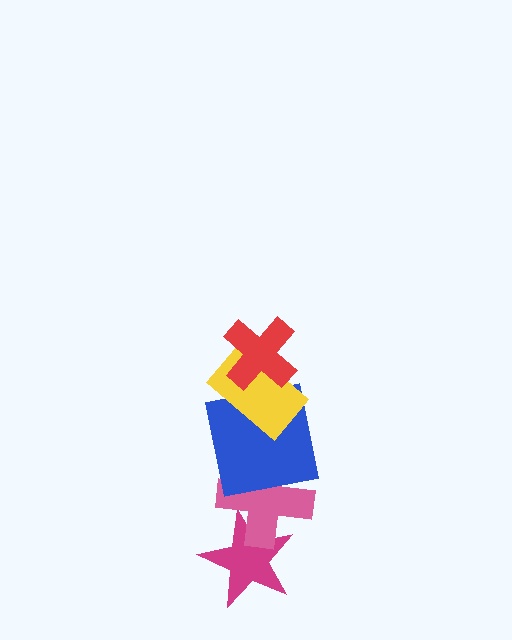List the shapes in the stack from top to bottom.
From top to bottom: the red cross, the yellow rectangle, the blue square, the pink cross, the magenta star.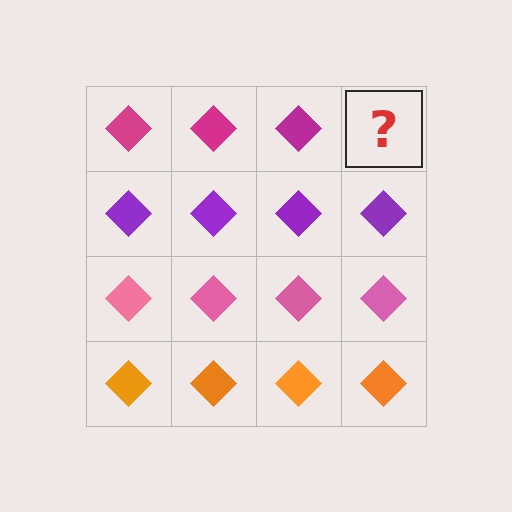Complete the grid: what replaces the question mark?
The question mark should be replaced with a magenta diamond.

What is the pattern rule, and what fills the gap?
The rule is that each row has a consistent color. The gap should be filled with a magenta diamond.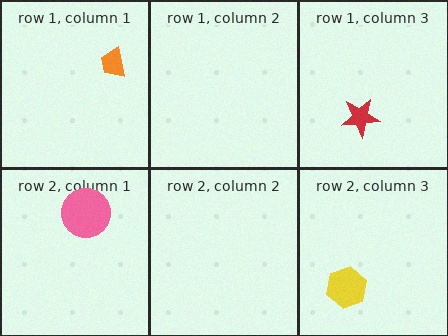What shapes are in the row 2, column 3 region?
The yellow hexagon.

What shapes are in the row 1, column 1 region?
The orange trapezoid.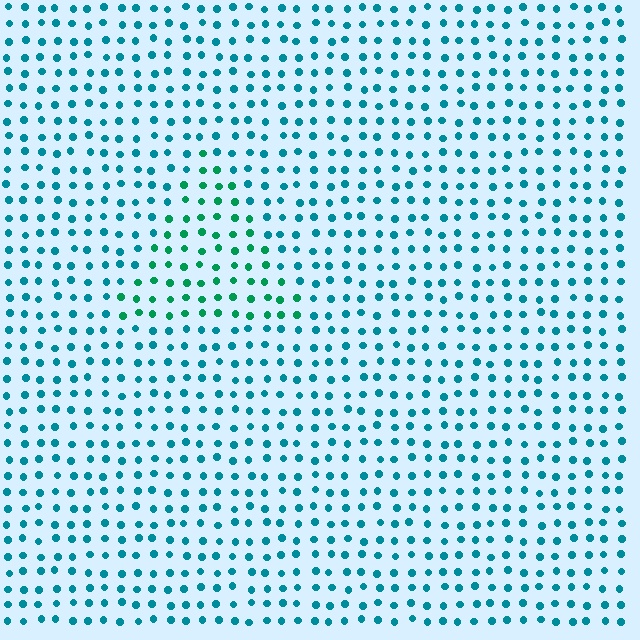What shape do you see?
I see a triangle.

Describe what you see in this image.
The image is filled with small teal elements in a uniform arrangement. A triangle-shaped region is visible where the elements are tinted to a slightly different hue, forming a subtle color boundary.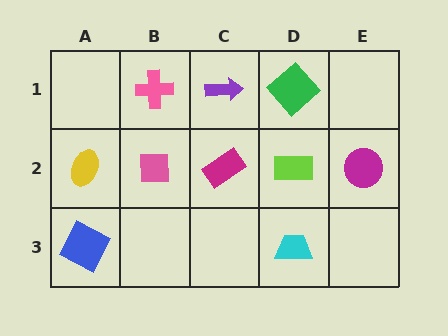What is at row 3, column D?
A cyan trapezoid.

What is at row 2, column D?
A lime rectangle.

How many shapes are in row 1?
3 shapes.